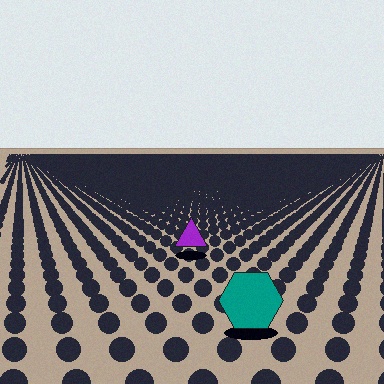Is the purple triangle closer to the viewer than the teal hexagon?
No. The teal hexagon is closer — you can tell from the texture gradient: the ground texture is coarser near it.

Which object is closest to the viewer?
The teal hexagon is closest. The texture marks near it are larger and more spread out.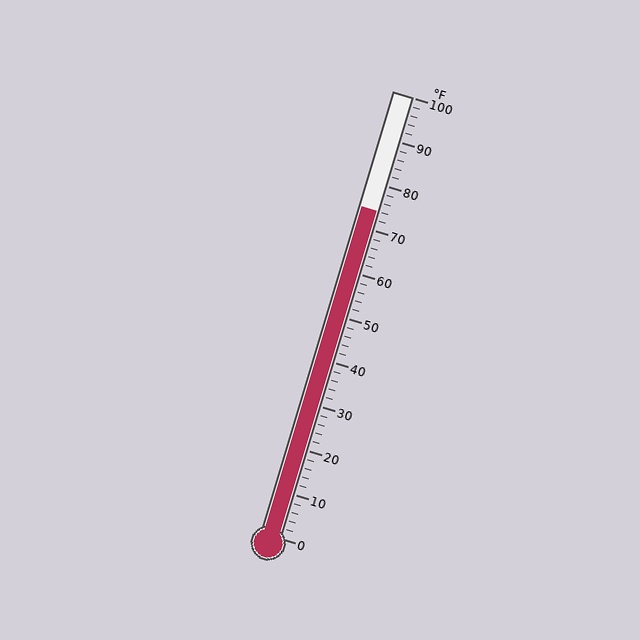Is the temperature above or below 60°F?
The temperature is above 60°F.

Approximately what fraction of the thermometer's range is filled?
The thermometer is filled to approximately 75% of its range.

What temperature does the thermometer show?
The thermometer shows approximately 74°F.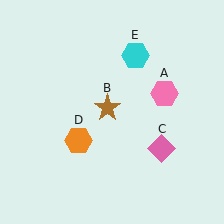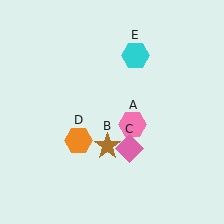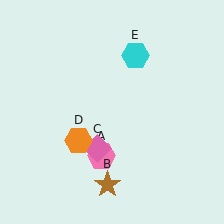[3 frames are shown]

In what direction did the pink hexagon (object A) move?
The pink hexagon (object A) moved down and to the left.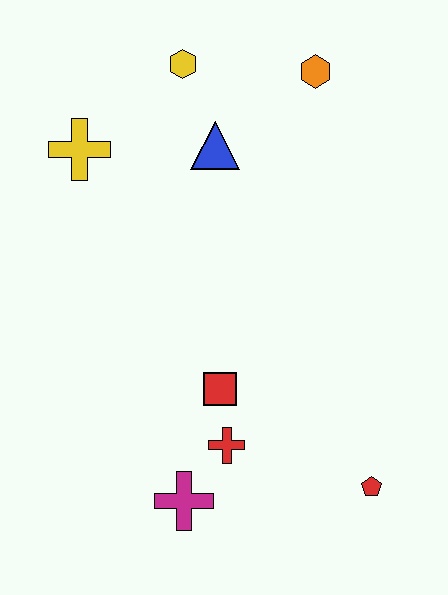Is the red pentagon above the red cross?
No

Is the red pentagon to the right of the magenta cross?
Yes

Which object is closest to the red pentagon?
The red cross is closest to the red pentagon.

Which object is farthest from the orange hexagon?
The magenta cross is farthest from the orange hexagon.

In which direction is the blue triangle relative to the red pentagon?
The blue triangle is above the red pentagon.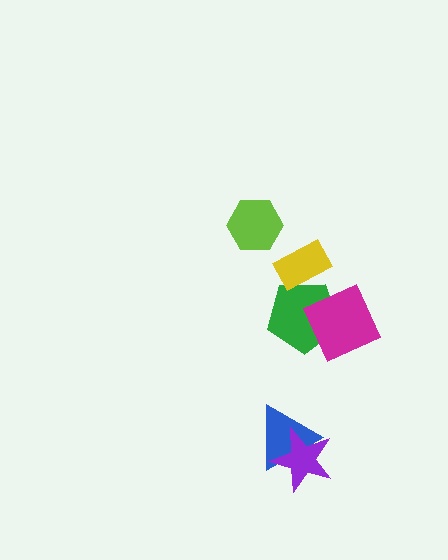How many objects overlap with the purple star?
1 object overlaps with the purple star.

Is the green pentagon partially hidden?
Yes, it is partially covered by another shape.